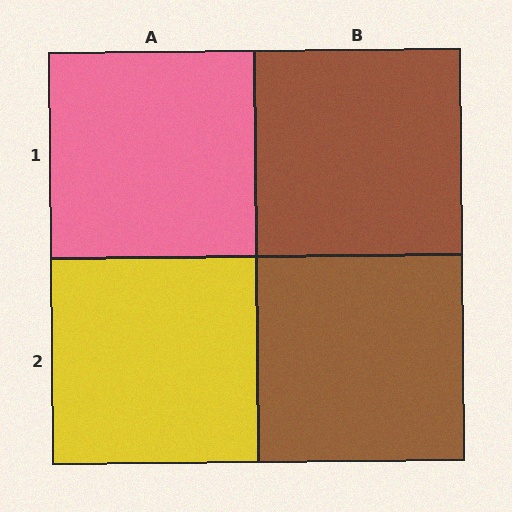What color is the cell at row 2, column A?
Yellow.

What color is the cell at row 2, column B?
Brown.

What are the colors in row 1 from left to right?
Pink, brown.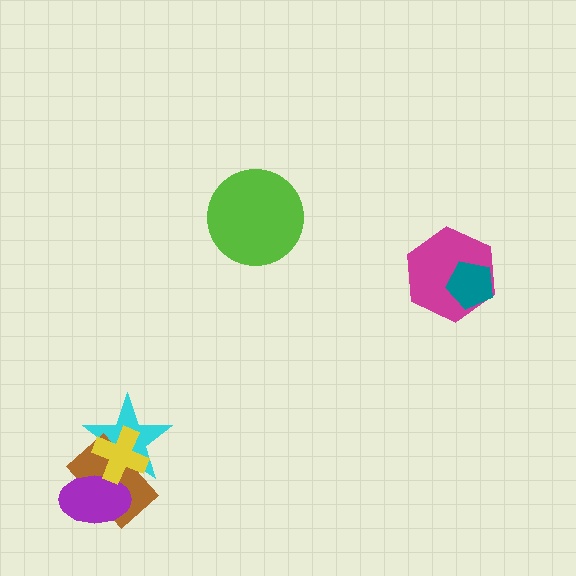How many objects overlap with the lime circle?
0 objects overlap with the lime circle.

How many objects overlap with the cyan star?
3 objects overlap with the cyan star.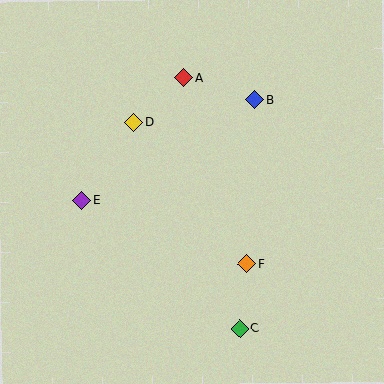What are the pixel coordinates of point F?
Point F is at (246, 264).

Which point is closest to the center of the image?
Point F at (246, 264) is closest to the center.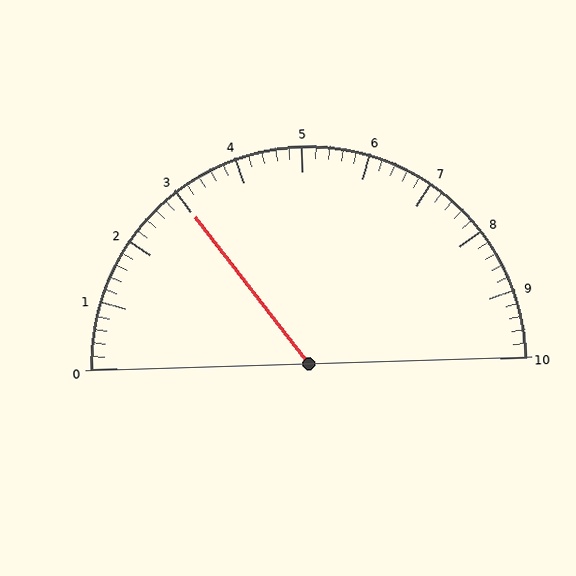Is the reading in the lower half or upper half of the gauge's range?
The reading is in the lower half of the range (0 to 10).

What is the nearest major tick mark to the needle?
The nearest major tick mark is 3.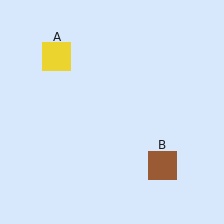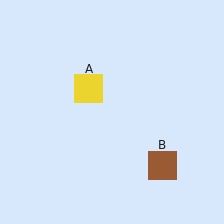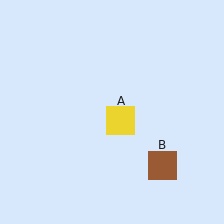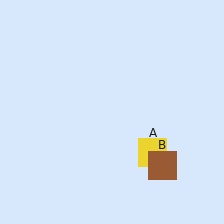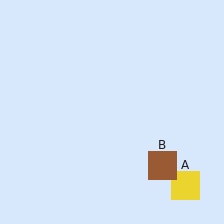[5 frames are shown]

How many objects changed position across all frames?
1 object changed position: yellow square (object A).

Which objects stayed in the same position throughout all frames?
Brown square (object B) remained stationary.